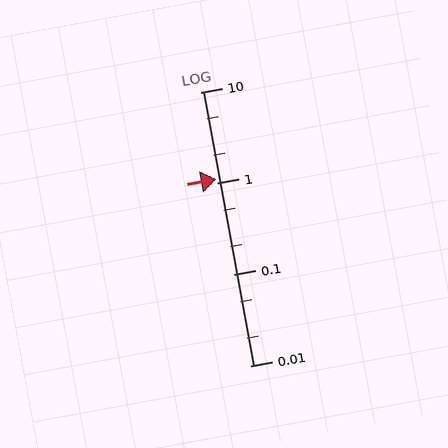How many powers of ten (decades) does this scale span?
The scale spans 3 decades, from 0.01 to 10.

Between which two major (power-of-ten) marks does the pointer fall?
The pointer is between 1 and 10.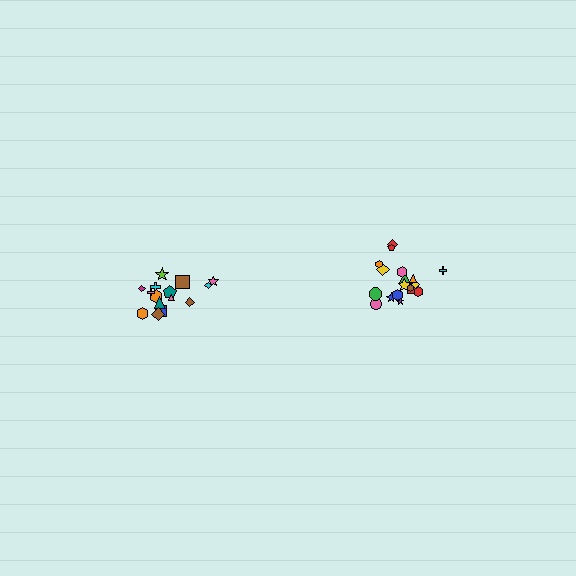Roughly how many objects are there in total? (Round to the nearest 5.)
Roughly 35 objects in total.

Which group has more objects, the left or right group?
The right group.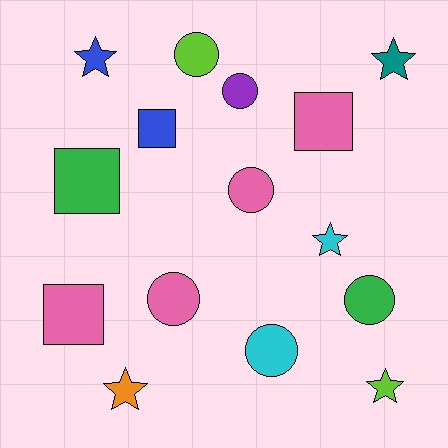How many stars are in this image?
There are 5 stars.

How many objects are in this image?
There are 15 objects.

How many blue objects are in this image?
There are 2 blue objects.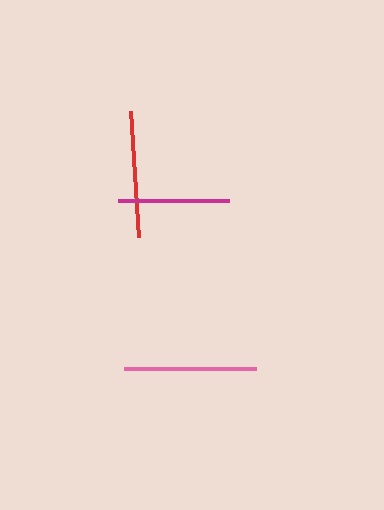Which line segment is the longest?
The pink line is the longest at approximately 132 pixels.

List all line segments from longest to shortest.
From longest to shortest: pink, red, magenta.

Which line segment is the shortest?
The magenta line is the shortest at approximately 111 pixels.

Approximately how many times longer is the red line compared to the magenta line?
The red line is approximately 1.1 times the length of the magenta line.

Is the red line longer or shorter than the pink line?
The pink line is longer than the red line.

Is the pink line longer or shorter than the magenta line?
The pink line is longer than the magenta line.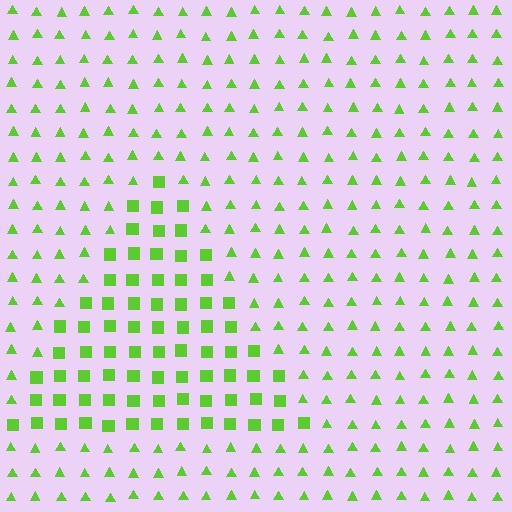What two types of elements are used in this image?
The image uses squares inside the triangle region and triangles outside it.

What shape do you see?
I see a triangle.